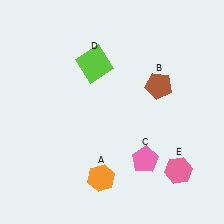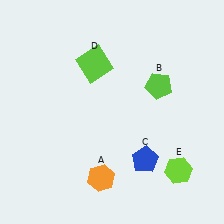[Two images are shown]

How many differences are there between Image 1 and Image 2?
There are 3 differences between the two images.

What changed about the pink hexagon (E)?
In Image 1, E is pink. In Image 2, it changed to lime.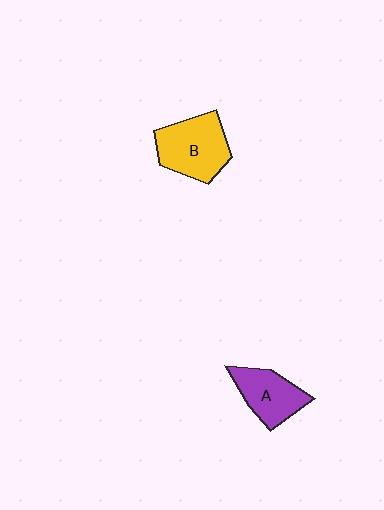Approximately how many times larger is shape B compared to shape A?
Approximately 1.3 times.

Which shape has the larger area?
Shape B (yellow).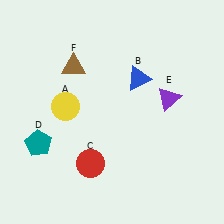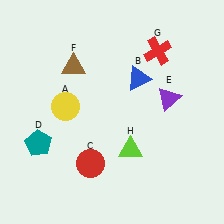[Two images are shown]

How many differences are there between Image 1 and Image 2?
There are 2 differences between the two images.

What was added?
A red cross (G), a lime triangle (H) were added in Image 2.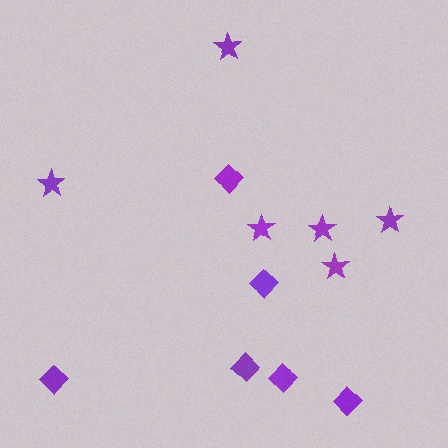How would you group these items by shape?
There are 2 groups: one group of stars (6) and one group of diamonds (6).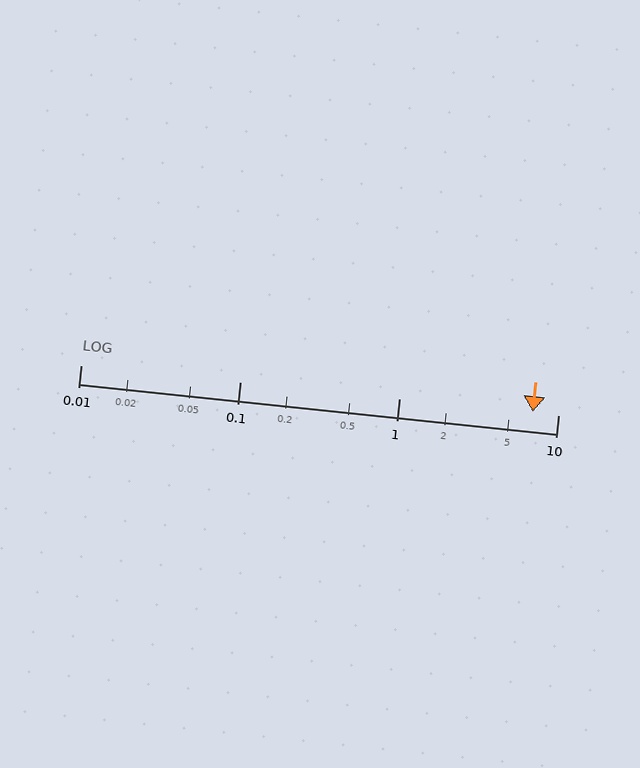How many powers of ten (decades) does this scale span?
The scale spans 3 decades, from 0.01 to 10.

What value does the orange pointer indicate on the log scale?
The pointer indicates approximately 6.9.